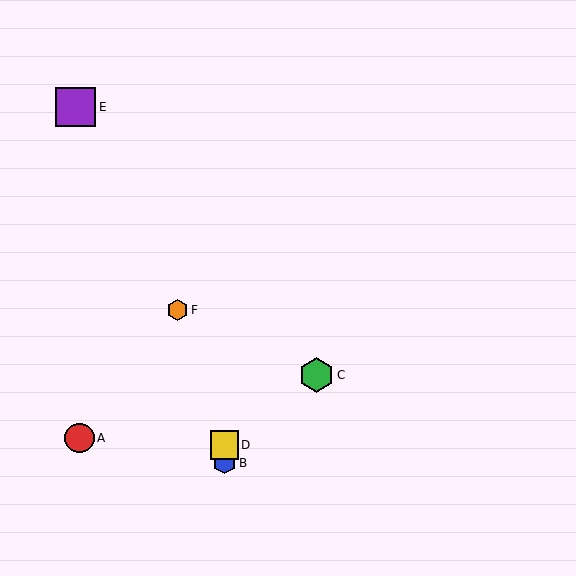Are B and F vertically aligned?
No, B is at x≈224 and F is at x≈178.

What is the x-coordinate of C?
Object C is at x≈317.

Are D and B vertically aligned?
Yes, both are at x≈224.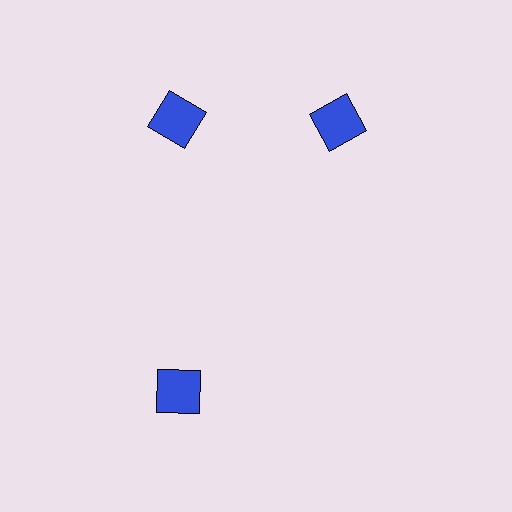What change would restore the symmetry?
The symmetry would be restored by rotating it back into even spacing with its neighbors so that all 3 squares sit at equal angles and equal distance from the center.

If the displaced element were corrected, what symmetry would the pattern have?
It would have 3-fold rotational symmetry — the pattern would map onto itself every 120 degrees.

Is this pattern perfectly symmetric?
No. The 3 blue squares are arranged in a ring, but one element near the 3 o'clock position is rotated out of alignment along the ring, breaking the 3-fold rotational symmetry.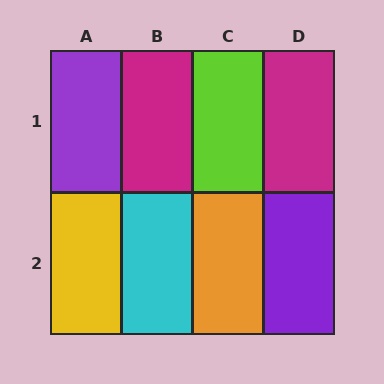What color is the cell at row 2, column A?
Yellow.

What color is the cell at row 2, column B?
Cyan.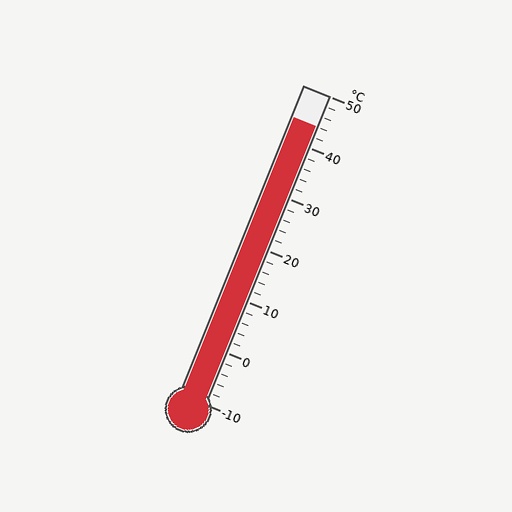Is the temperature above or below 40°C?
The temperature is above 40°C.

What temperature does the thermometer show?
The thermometer shows approximately 44°C.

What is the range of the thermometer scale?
The thermometer scale ranges from -10°C to 50°C.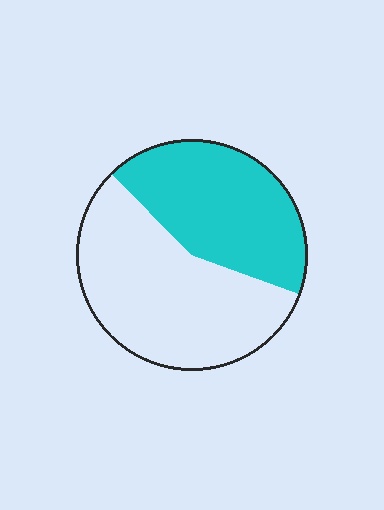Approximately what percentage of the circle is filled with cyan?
Approximately 45%.